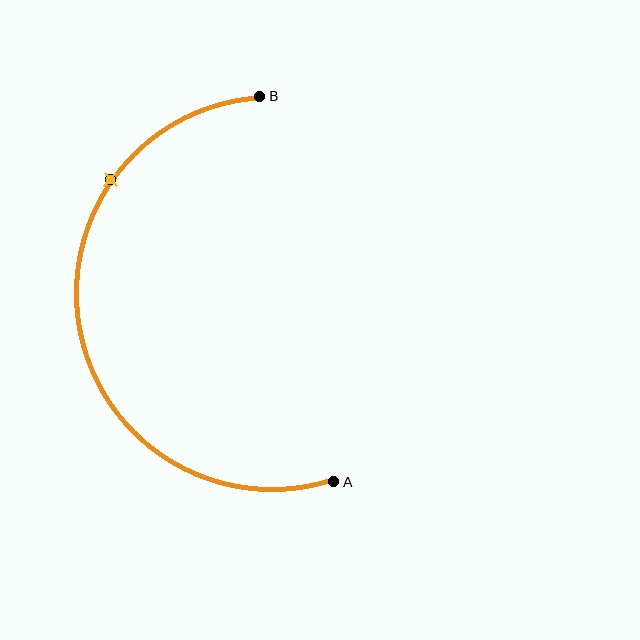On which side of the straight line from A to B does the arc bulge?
The arc bulges to the left of the straight line connecting A and B.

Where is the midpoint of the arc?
The arc midpoint is the point on the curve farthest from the straight line joining A and B. It sits to the left of that line.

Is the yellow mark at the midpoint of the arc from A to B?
No. The yellow mark lies on the arc but is closer to endpoint B. The arc midpoint would be at the point on the curve equidistant along the arc from both A and B.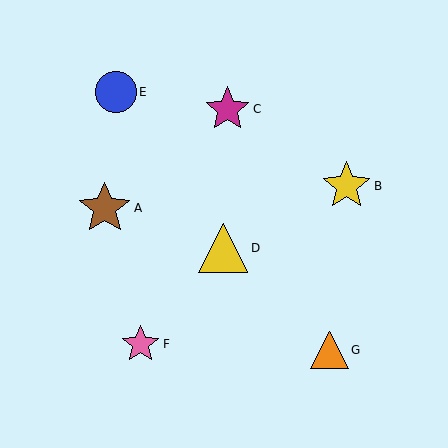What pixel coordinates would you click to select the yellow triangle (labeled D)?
Click at (223, 248) to select the yellow triangle D.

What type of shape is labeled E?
Shape E is a blue circle.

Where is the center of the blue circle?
The center of the blue circle is at (116, 92).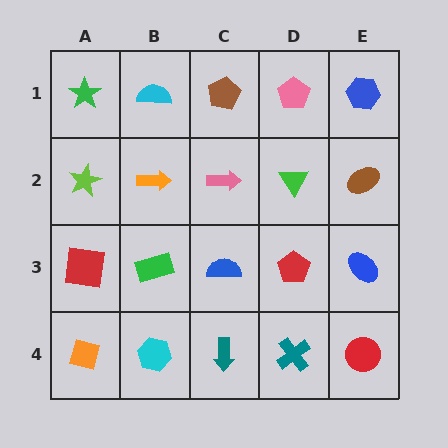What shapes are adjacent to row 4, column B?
A green rectangle (row 3, column B), an orange diamond (row 4, column A), a teal arrow (row 4, column C).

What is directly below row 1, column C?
A pink arrow.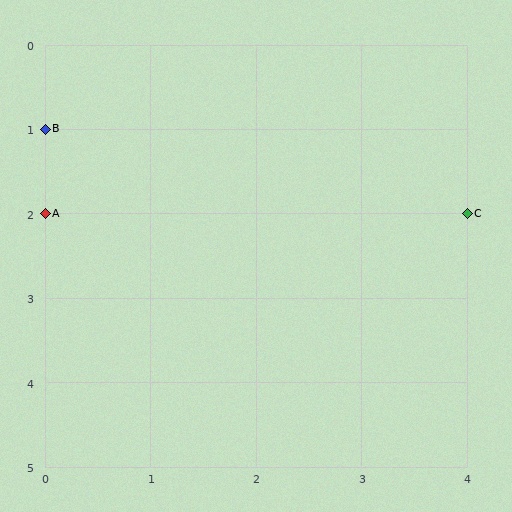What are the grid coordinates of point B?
Point B is at grid coordinates (0, 1).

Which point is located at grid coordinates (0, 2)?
Point A is at (0, 2).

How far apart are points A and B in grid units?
Points A and B are 1 row apart.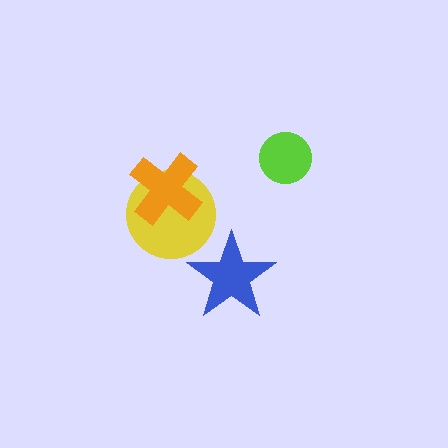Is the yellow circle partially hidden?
Yes, it is partially covered by another shape.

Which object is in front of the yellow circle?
The orange cross is in front of the yellow circle.